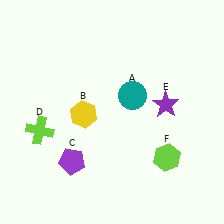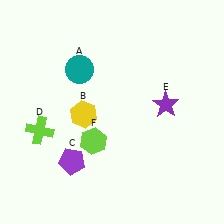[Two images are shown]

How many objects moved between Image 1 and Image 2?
2 objects moved between the two images.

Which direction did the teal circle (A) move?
The teal circle (A) moved left.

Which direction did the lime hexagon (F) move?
The lime hexagon (F) moved left.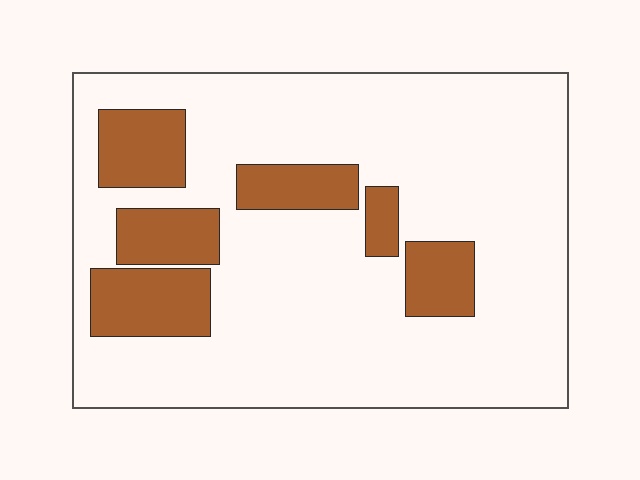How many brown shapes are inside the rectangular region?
6.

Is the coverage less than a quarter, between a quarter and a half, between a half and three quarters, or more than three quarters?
Less than a quarter.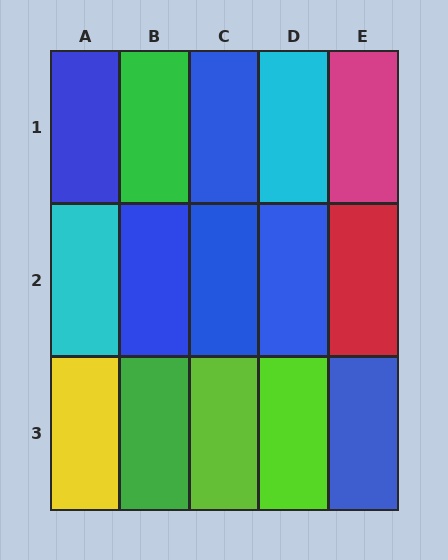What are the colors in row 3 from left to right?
Yellow, green, lime, lime, blue.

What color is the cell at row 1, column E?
Magenta.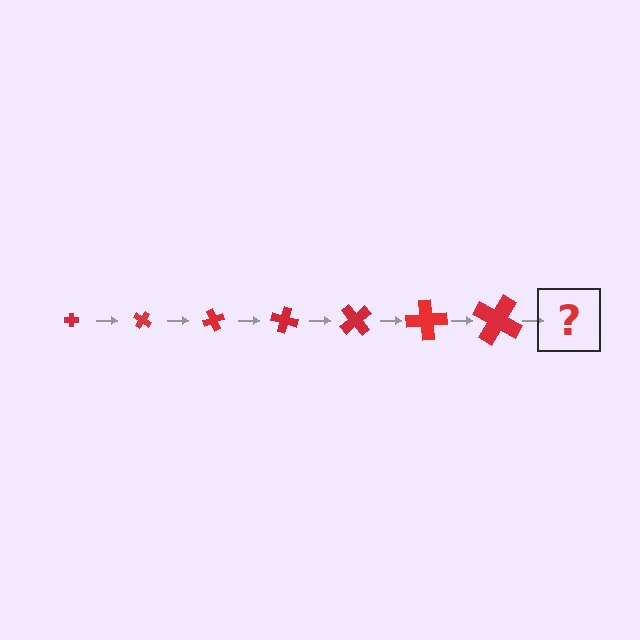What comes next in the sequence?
The next element should be a cross, larger than the previous one and rotated 245 degrees from the start.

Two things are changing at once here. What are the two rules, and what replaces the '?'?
The two rules are that the cross grows larger each step and it rotates 35 degrees each step. The '?' should be a cross, larger than the previous one and rotated 245 degrees from the start.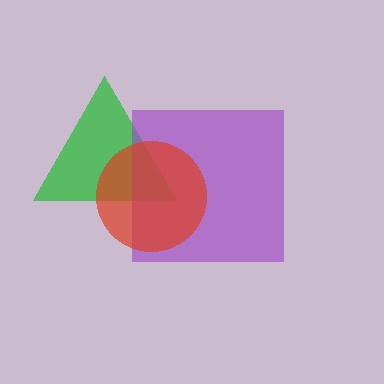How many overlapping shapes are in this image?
There are 3 overlapping shapes in the image.